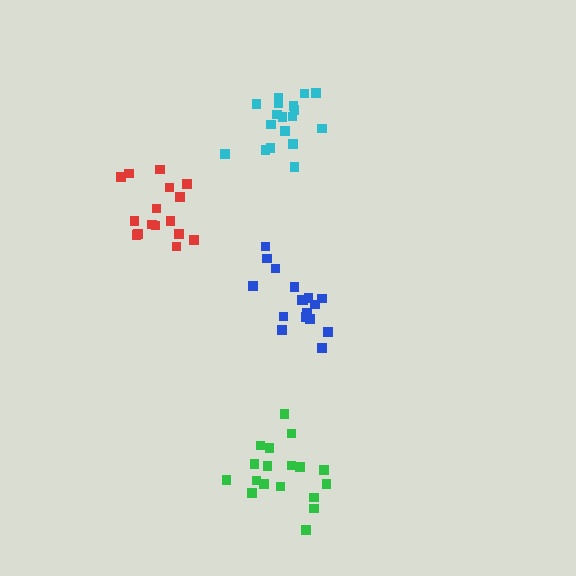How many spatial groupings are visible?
There are 4 spatial groupings.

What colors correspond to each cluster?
The clusters are colored: cyan, red, green, blue.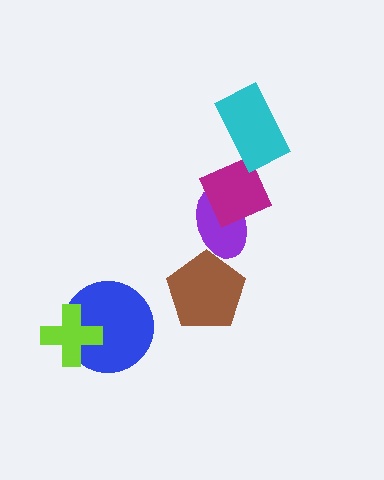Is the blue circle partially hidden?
Yes, it is partially covered by another shape.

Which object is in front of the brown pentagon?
The purple ellipse is in front of the brown pentagon.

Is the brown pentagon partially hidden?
Yes, it is partially covered by another shape.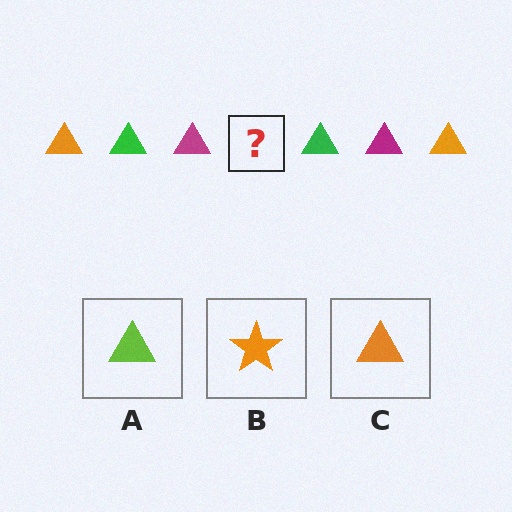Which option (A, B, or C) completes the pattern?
C.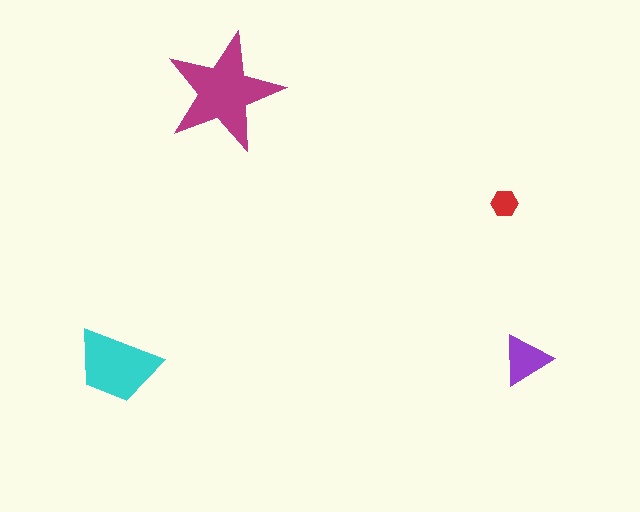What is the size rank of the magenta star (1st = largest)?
1st.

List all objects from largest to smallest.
The magenta star, the cyan trapezoid, the purple triangle, the red hexagon.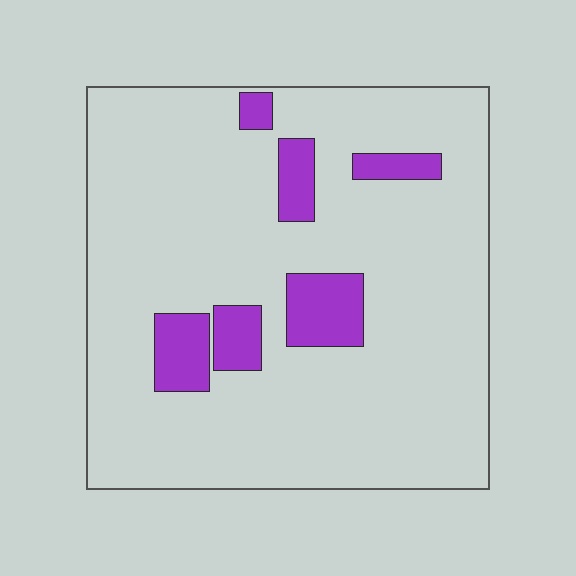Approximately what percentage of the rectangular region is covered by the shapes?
Approximately 10%.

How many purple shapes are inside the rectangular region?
6.